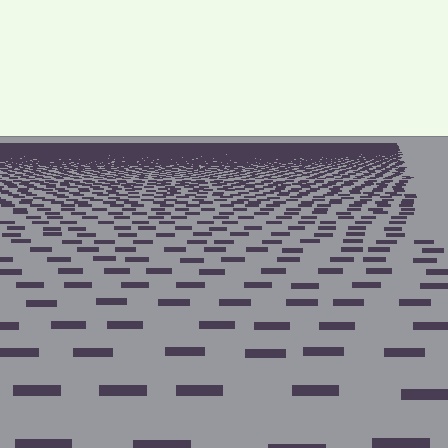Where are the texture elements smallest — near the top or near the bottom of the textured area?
Near the top.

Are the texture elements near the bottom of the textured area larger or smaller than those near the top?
Larger. Near the bottom, elements are closer to the viewer and appear at a bigger on-screen size.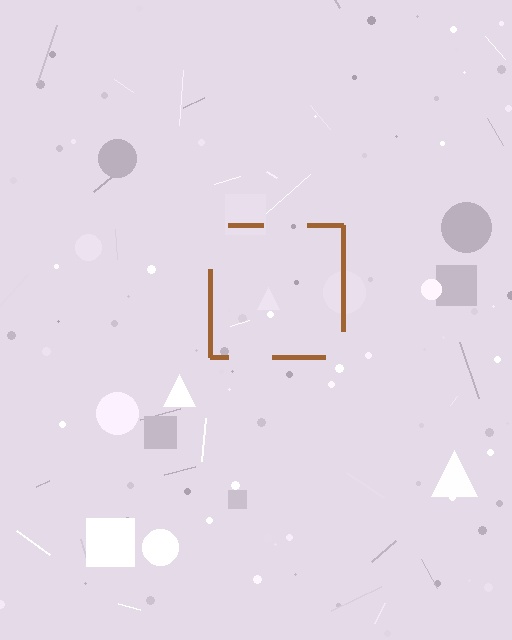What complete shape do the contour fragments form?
The contour fragments form a square.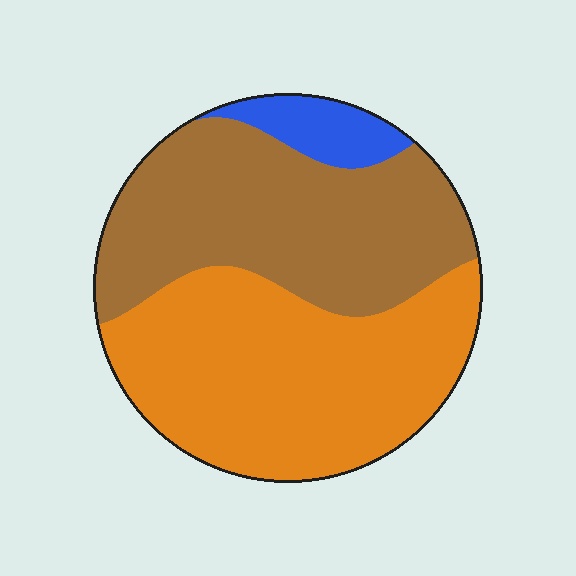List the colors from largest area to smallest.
From largest to smallest: orange, brown, blue.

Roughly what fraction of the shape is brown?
Brown takes up about two fifths (2/5) of the shape.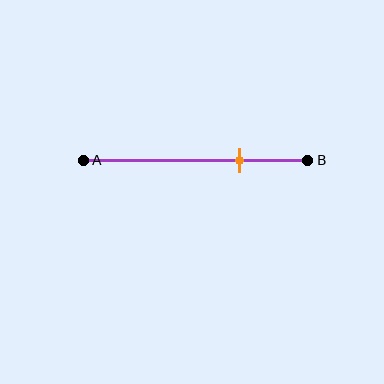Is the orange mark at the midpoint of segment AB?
No, the mark is at about 70% from A, not at the 50% midpoint.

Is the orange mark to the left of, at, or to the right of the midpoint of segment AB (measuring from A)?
The orange mark is to the right of the midpoint of segment AB.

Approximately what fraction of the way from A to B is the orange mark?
The orange mark is approximately 70% of the way from A to B.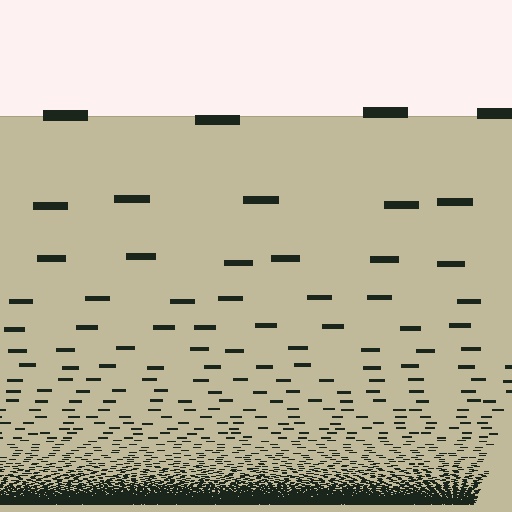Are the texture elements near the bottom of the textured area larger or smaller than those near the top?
Smaller. The gradient is inverted — elements near the bottom are smaller and denser.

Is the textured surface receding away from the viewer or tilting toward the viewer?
The surface appears to tilt toward the viewer. Texture elements get larger and sparser toward the top.